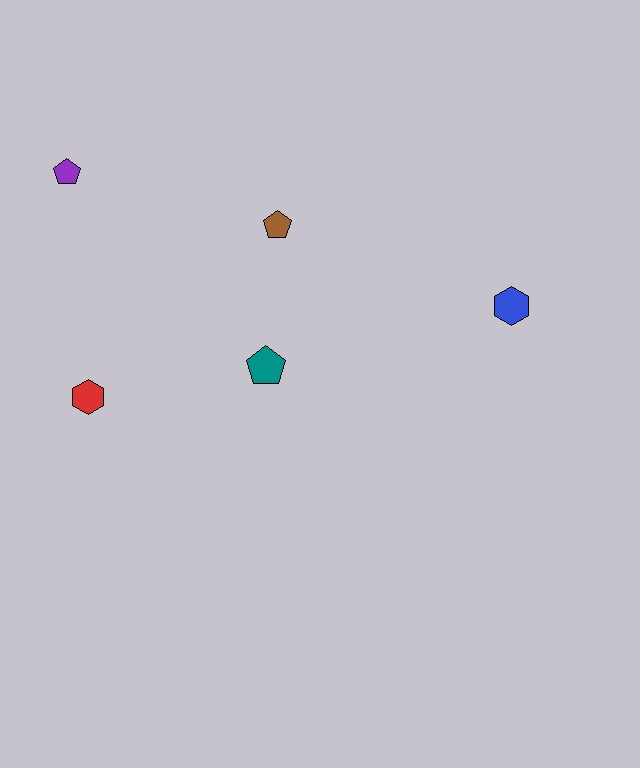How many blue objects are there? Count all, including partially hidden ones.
There is 1 blue object.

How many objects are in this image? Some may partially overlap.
There are 5 objects.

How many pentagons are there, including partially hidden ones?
There are 3 pentagons.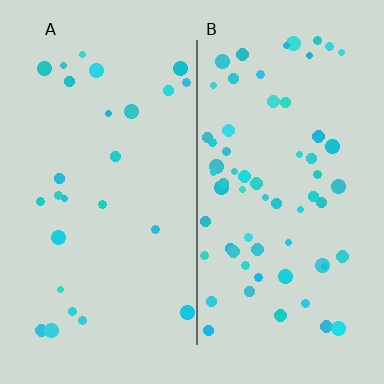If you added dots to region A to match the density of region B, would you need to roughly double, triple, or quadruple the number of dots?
Approximately double.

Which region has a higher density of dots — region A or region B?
B (the right).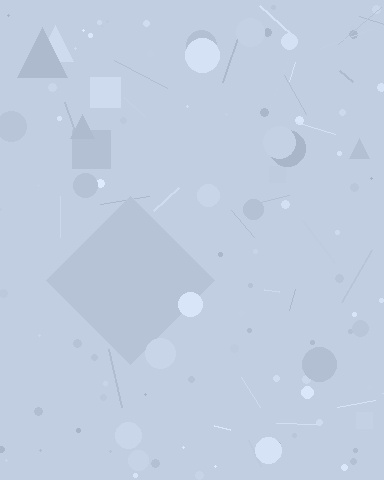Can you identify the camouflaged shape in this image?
The camouflaged shape is a diamond.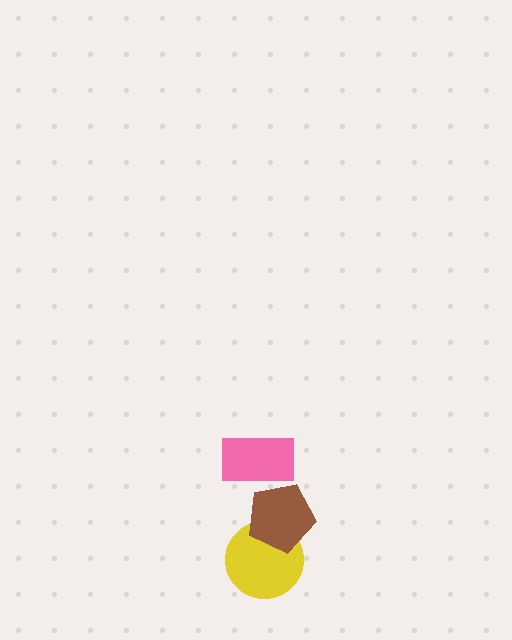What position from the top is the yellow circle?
The yellow circle is 3rd from the top.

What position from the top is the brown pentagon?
The brown pentagon is 2nd from the top.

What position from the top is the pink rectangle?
The pink rectangle is 1st from the top.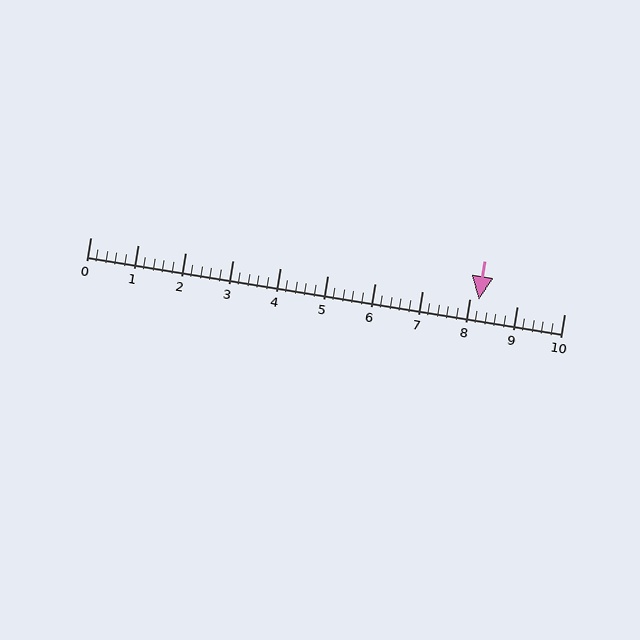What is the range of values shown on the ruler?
The ruler shows values from 0 to 10.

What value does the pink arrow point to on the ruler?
The pink arrow points to approximately 8.2.